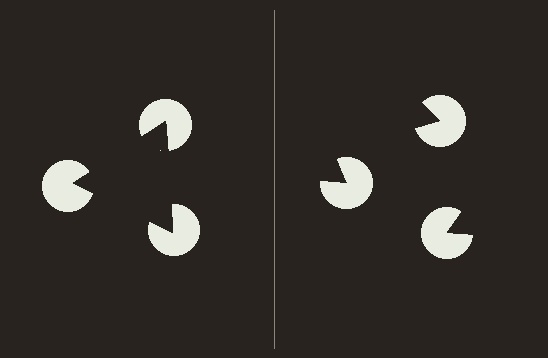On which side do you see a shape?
An illusory triangle appears on the left side. On the right side the wedge cuts are rotated, so no coherent shape forms.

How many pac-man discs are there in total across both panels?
6 — 3 on each side.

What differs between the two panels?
The pac-man discs are positioned identically on both sides; only the wedge orientations differ. On the left they align to a triangle; on the right they are misaligned.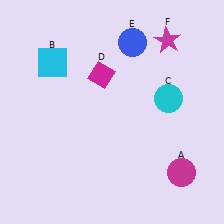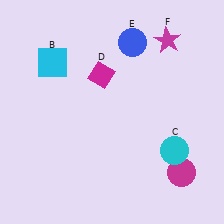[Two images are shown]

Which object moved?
The cyan circle (C) moved down.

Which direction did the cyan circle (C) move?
The cyan circle (C) moved down.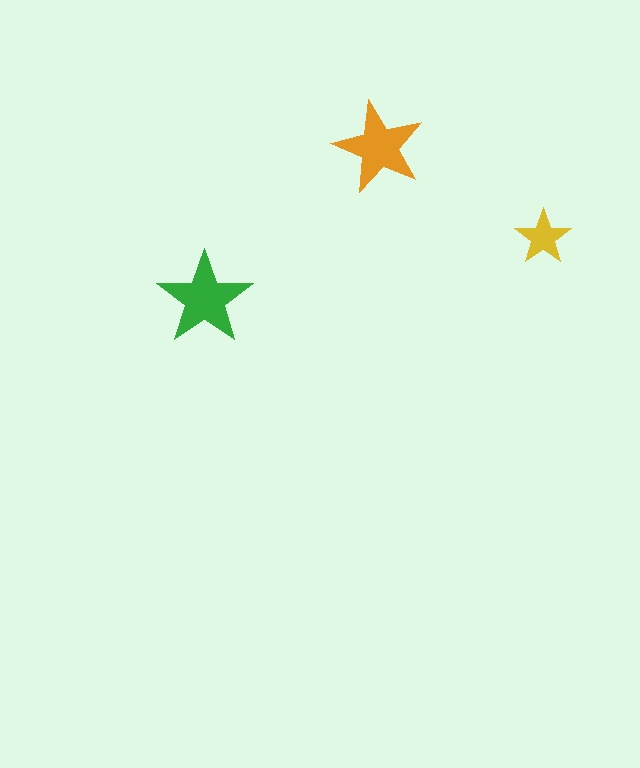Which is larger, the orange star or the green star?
The green one.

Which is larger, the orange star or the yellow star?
The orange one.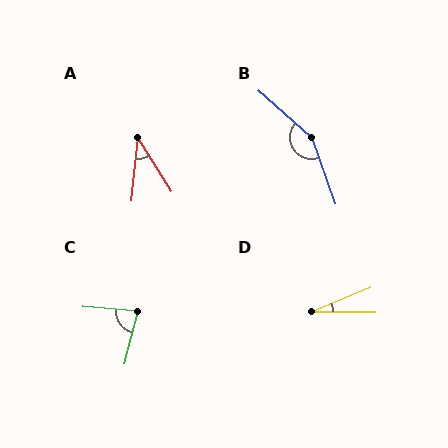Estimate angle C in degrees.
Approximately 80 degrees.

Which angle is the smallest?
D, at approximately 23 degrees.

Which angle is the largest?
B, at approximately 150 degrees.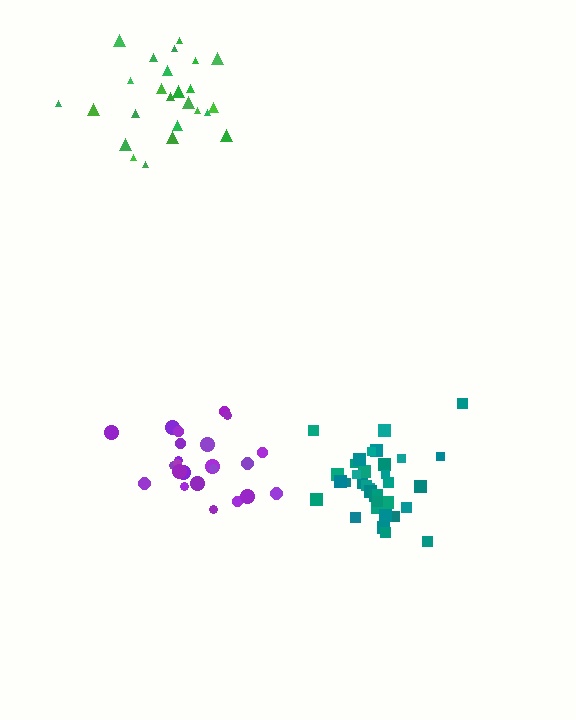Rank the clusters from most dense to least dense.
teal, green, purple.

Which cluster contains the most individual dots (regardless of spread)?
Teal (35).